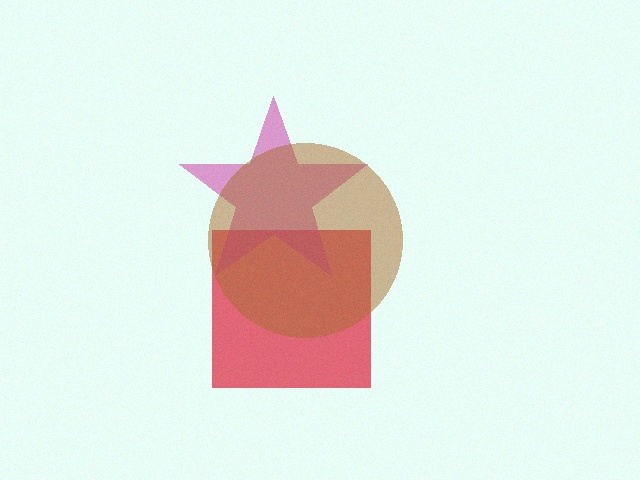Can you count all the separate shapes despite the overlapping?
Yes, there are 3 separate shapes.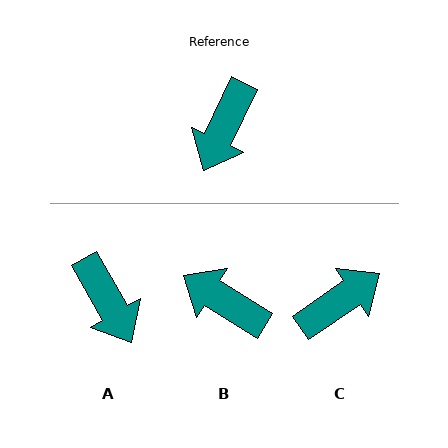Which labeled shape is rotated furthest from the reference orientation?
C, about 150 degrees away.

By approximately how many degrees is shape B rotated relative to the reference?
Approximately 96 degrees clockwise.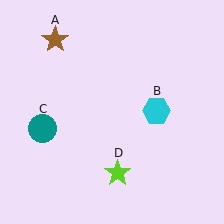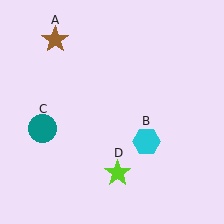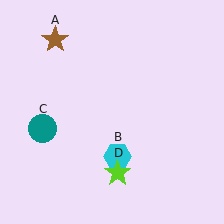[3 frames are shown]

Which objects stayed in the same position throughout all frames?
Brown star (object A) and teal circle (object C) and lime star (object D) remained stationary.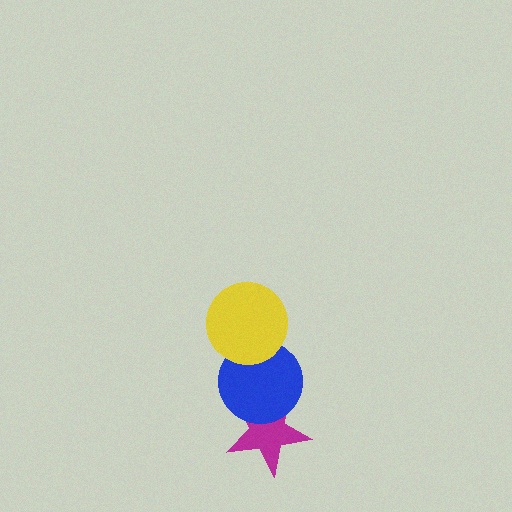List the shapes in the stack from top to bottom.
From top to bottom: the yellow circle, the blue circle, the magenta star.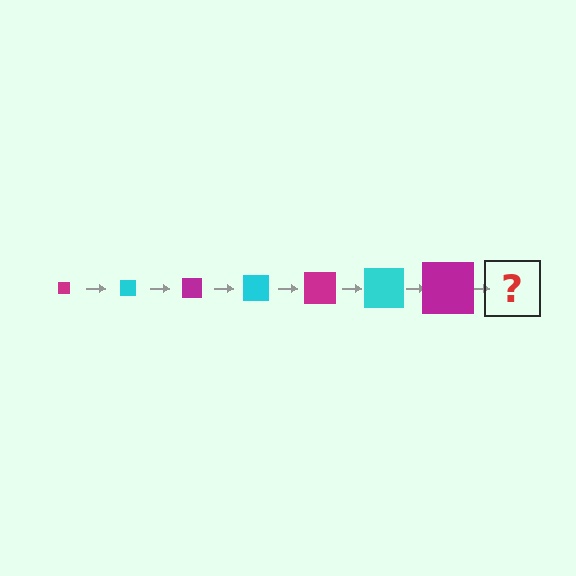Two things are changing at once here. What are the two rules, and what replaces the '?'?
The two rules are that the square grows larger each step and the color cycles through magenta and cyan. The '?' should be a cyan square, larger than the previous one.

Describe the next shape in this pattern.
It should be a cyan square, larger than the previous one.